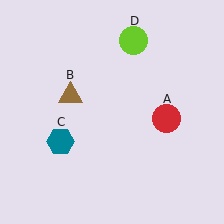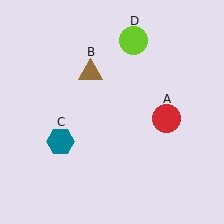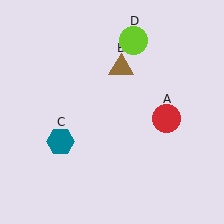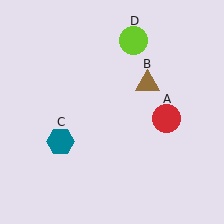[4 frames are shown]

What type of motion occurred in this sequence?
The brown triangle (object B) rotated clockwise around the center of the scene.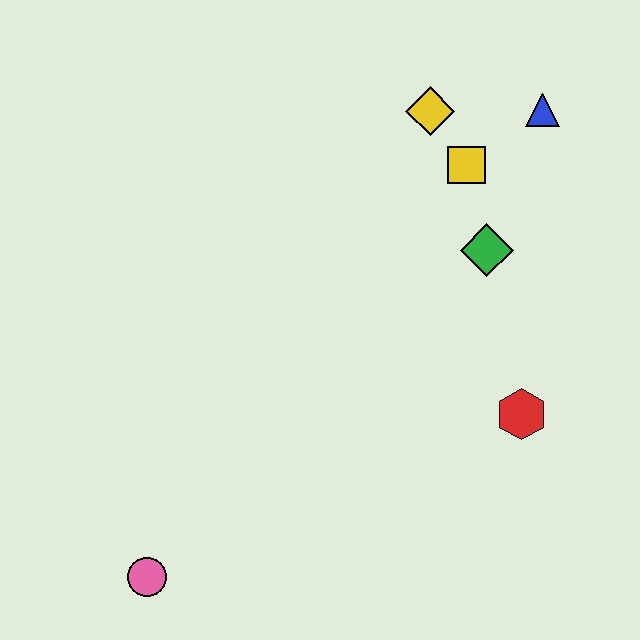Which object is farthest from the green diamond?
The pink circle is farthest from the green diamond.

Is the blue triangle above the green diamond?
Yes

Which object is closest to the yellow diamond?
The yellow square is closest to the yellow diamond.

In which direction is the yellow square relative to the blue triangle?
The yellow square is to the left of the blue triangle.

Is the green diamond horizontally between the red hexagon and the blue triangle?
No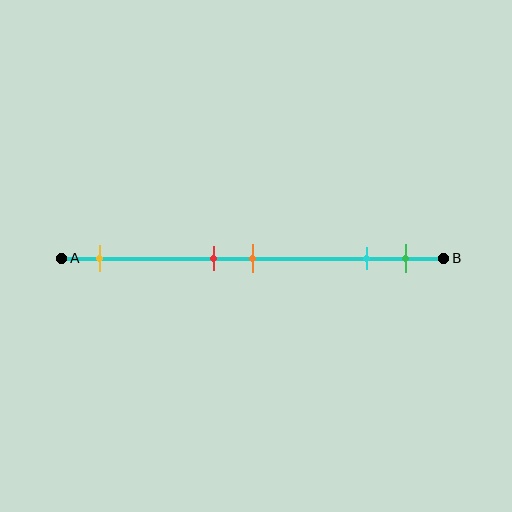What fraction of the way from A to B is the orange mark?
The orange mark is approximately 50% (0.5) of the way from A to B.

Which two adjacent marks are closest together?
The red and orange marks are the closest adjacent pair.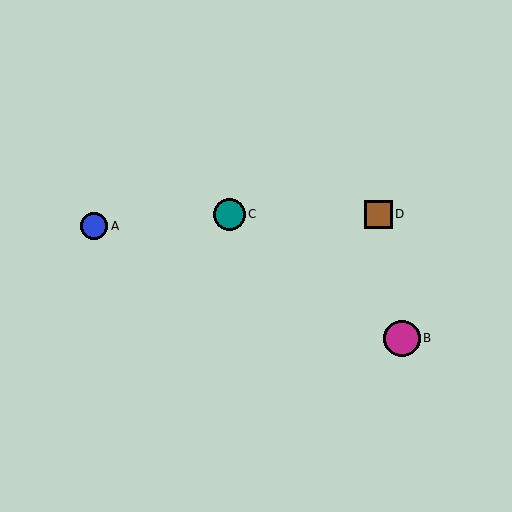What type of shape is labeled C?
Shape C is a teal circle.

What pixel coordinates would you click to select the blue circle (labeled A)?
Click at (94, 226) to select the blue circle A.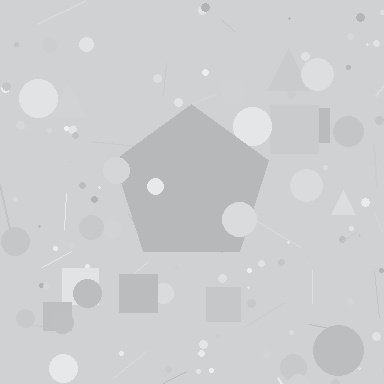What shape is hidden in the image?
A pentagon is hidden in the image.